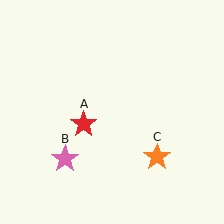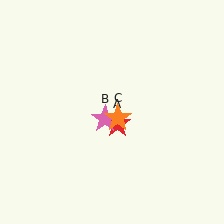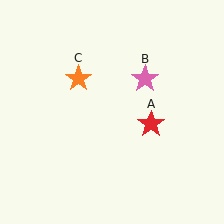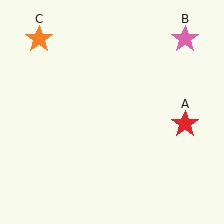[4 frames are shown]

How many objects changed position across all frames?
3 objects changed position: red star (object A), pink star (object B), orange star (object C).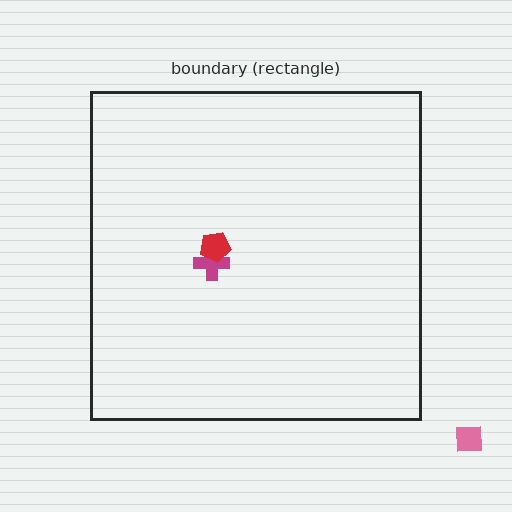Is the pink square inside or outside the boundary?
Outside.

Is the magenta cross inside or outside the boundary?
Inside.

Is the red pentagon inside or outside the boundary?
Inside.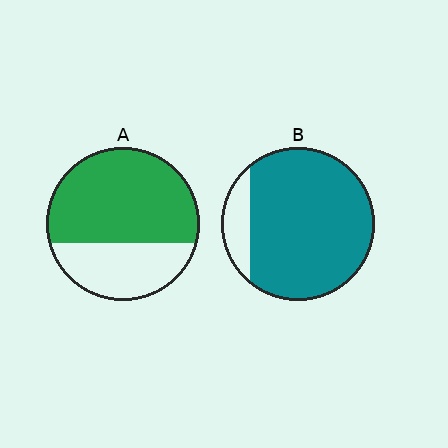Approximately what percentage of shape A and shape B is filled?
A is approximately 65% and B is approximately 85%.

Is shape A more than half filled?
Yes.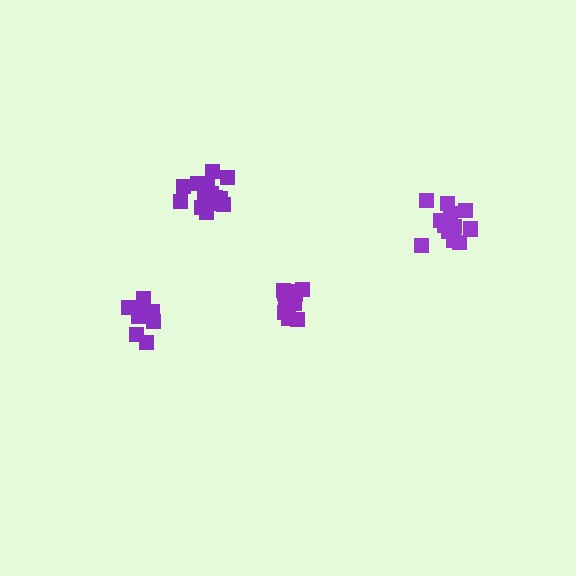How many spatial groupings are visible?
There are 4 spatial groupings.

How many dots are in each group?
Group 1: 15 dots, Group 2: 14 dots, Group 3: 11 dots, Group 4: 10 dots (50 total).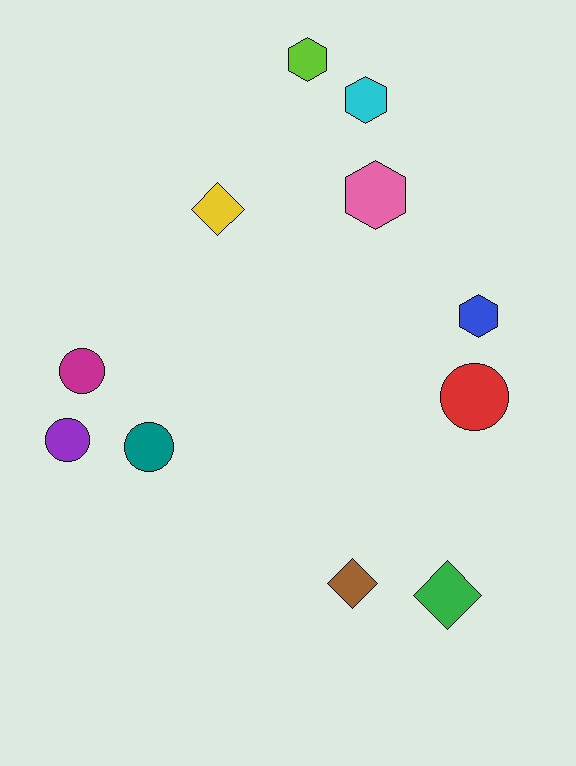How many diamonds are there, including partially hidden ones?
There are 3 diamonds.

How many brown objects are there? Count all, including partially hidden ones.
There is 1 brown object.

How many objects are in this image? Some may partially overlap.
There are 11 objects.